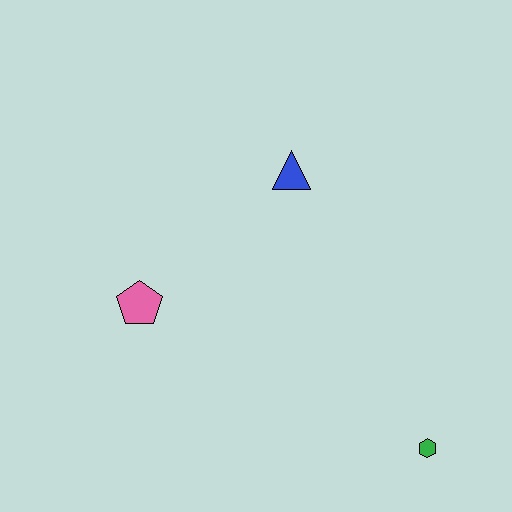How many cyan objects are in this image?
There are no cyan objects.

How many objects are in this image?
There are 3 objects.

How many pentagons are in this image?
There is 1 pentagon.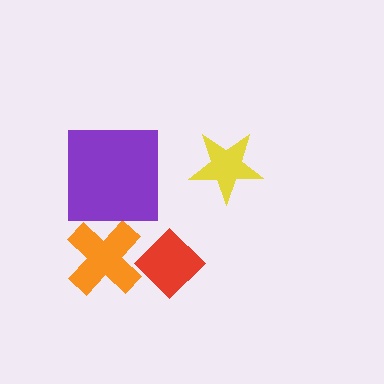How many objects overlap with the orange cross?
1 object overlaps with the orange cross.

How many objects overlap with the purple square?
0 objects overlap with the purple square.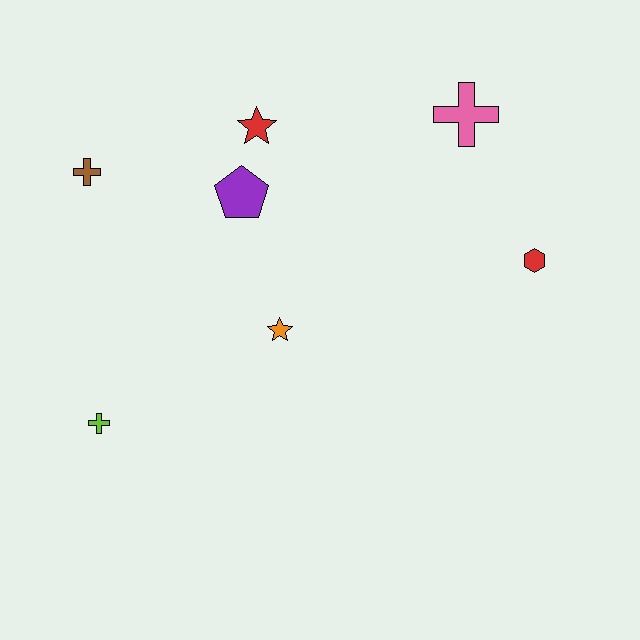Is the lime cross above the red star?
No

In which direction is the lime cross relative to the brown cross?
The lime cross is below the brown cross.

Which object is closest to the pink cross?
The red hexagon is closest to the pink cross.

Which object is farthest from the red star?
The lime cross is farthest from the red star.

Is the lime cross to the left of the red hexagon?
Yes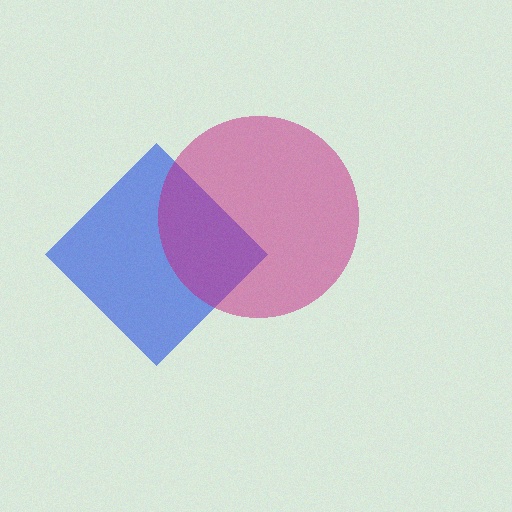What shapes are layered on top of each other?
The layered shapes are: a blue diamond, a magenta circle.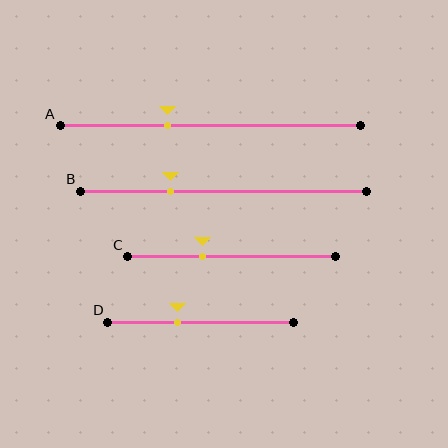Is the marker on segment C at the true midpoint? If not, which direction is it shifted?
No, the marker on segment C is shifted to the left by about 14% of the segment length.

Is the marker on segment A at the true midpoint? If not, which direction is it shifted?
No, the marker on segment A is shifted to the left by about 14% of the segment length.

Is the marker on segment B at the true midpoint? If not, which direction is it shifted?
No, the marker on segment B is shifted to the left by about 19% of the segment length.